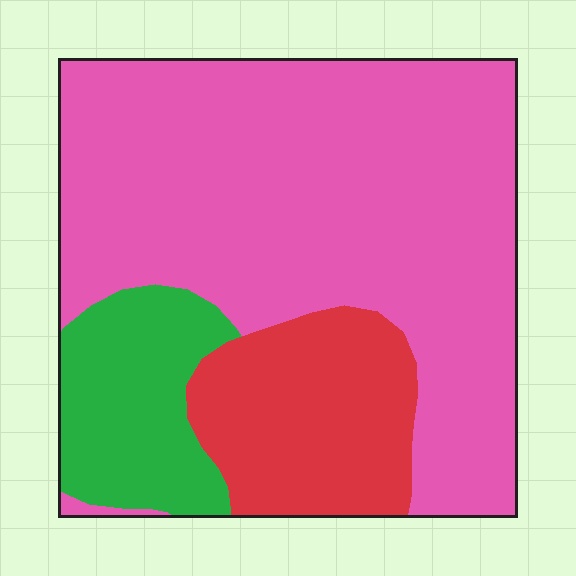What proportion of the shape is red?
Red covers 19% of the shape.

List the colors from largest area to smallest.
From largest to smallest: pink, red, green.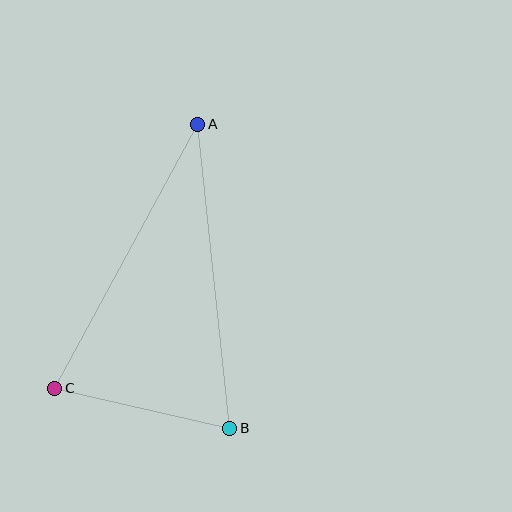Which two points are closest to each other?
Points B and C are closest to each other.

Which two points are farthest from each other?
Points A and B are farthest from each other.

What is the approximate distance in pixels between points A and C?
The distance between A and C is approximately 300 pixels.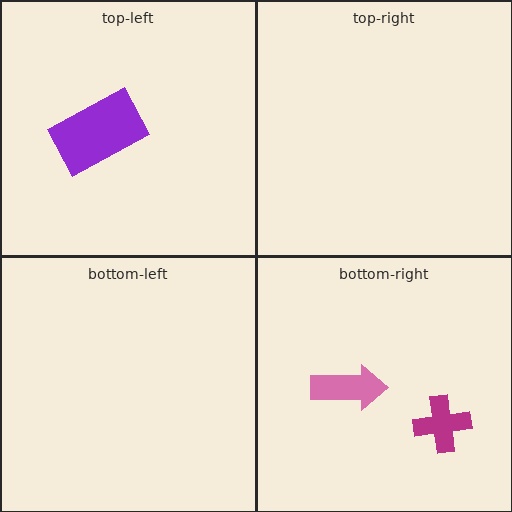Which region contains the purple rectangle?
The top-left region.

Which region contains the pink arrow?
The bottom-right region.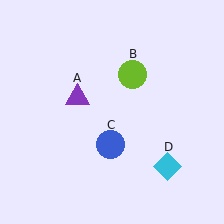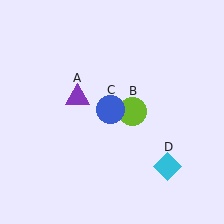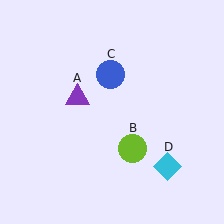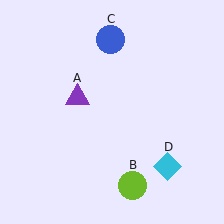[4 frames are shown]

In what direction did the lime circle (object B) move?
The lime circle (object B) moved down.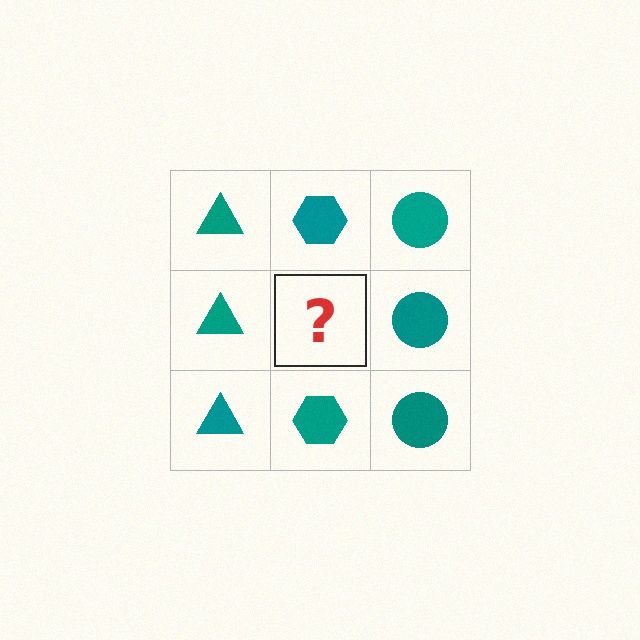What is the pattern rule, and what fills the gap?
The rule is that each column has a consistent shape. The gap should be filled with a teal hexagon.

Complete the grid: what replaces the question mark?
The question mark should be replaced with a teal hexagon.